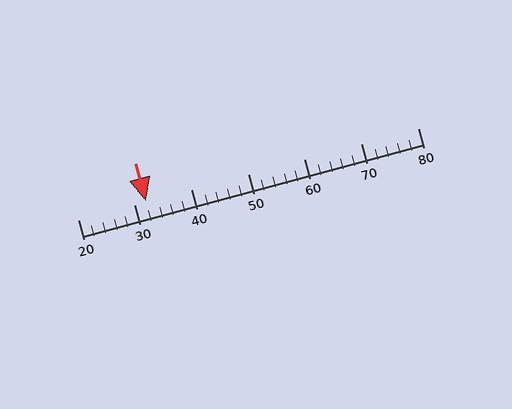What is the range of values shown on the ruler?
The ruler shows values from 20 to 80.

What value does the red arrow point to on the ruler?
The red arrow points to approximately 32.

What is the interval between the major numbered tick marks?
The major tick marks are spaced 10 units apart.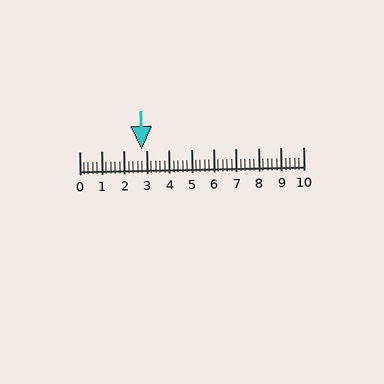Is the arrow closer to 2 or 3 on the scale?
The arrow is closer to 3.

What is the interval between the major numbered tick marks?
The major tick marks are spaced 1 units apart.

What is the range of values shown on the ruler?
The ruler shows values from 0 to 10.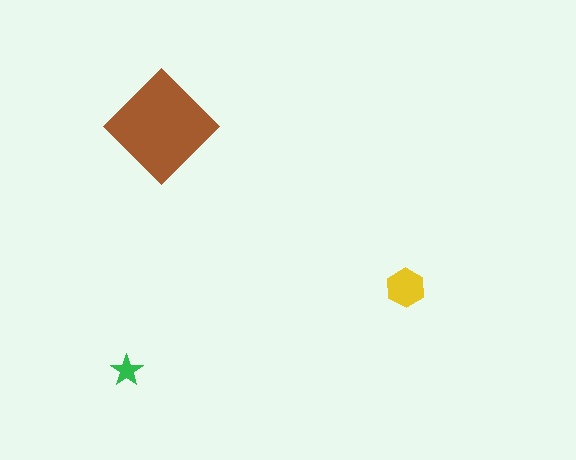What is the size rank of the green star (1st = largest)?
3rd.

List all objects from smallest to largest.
The green star, the yellow hexagon, the brown diamond.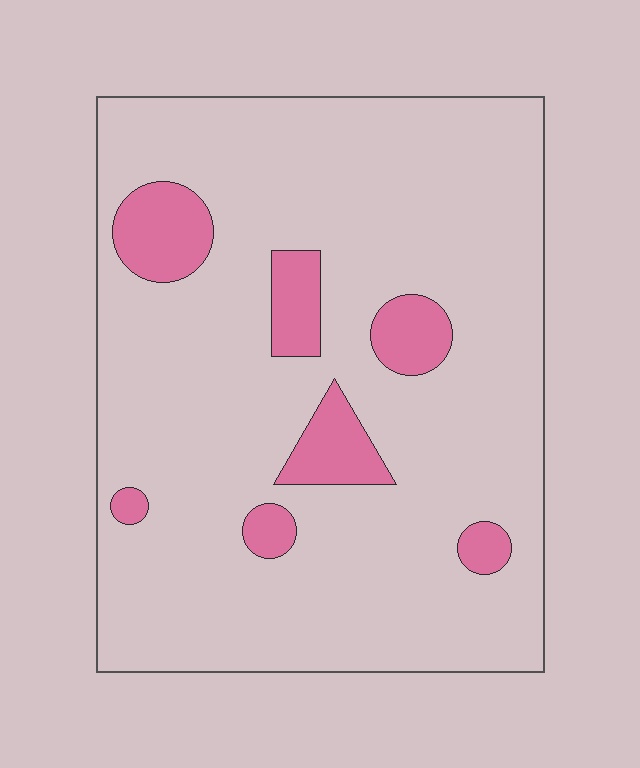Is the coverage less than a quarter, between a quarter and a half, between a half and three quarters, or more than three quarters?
Less than a quarter.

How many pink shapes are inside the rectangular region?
7.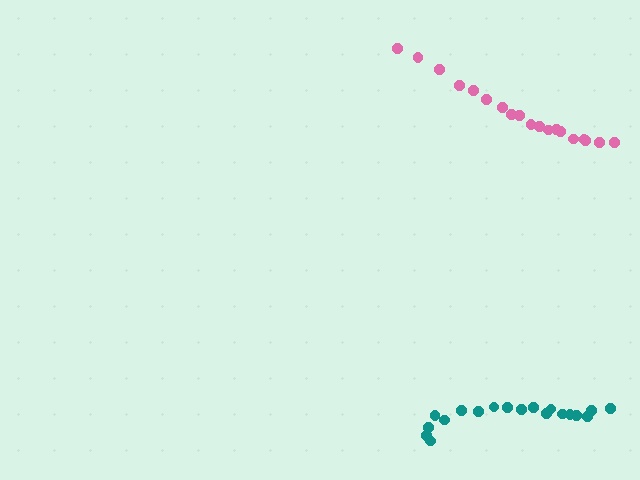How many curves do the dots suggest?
There are 2 distinct paths.